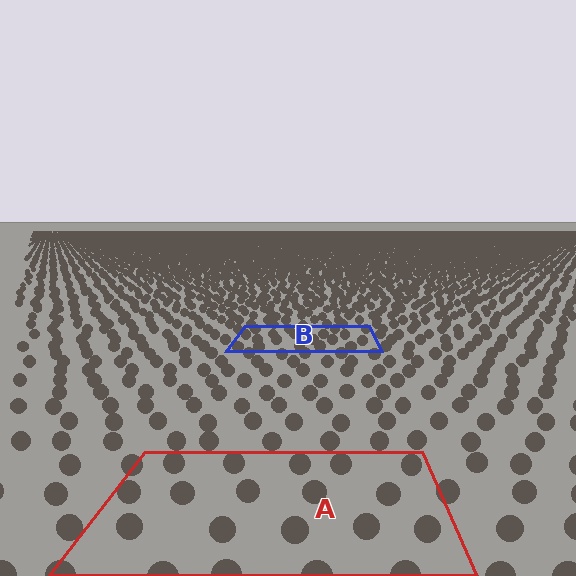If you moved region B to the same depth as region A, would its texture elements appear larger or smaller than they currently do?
They would appear larger. At a closer depth, the same texture elements are projected at a bigger on-screen size.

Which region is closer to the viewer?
Region A is closer. The texture elements there are larger and more spread out.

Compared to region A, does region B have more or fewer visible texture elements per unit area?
Region B has more texture elements per unit area — they are packed more densely because it is farther away.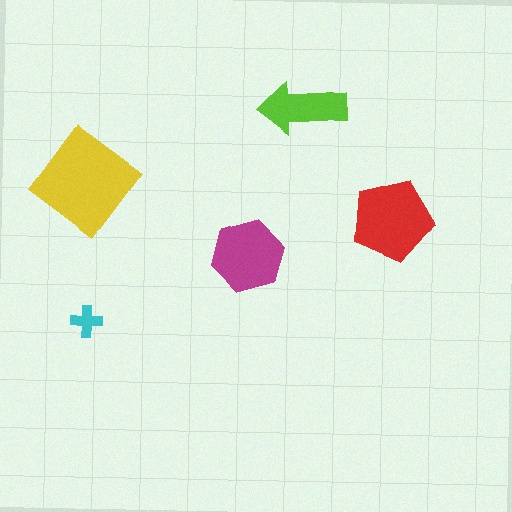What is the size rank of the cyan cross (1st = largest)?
5th.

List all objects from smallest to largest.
The cyan cross, the lime arrow, the magenta hexagon, the red pentagon, the yellow diamond.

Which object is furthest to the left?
The yellow diamond is leftmost.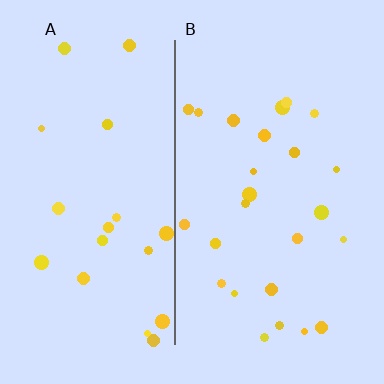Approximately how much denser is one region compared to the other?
Approximately 1.3× — region B over region A.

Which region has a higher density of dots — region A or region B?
B (the right).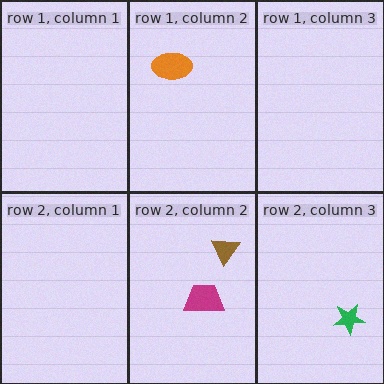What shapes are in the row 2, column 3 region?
The green star.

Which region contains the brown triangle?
The row 2, column 2 region.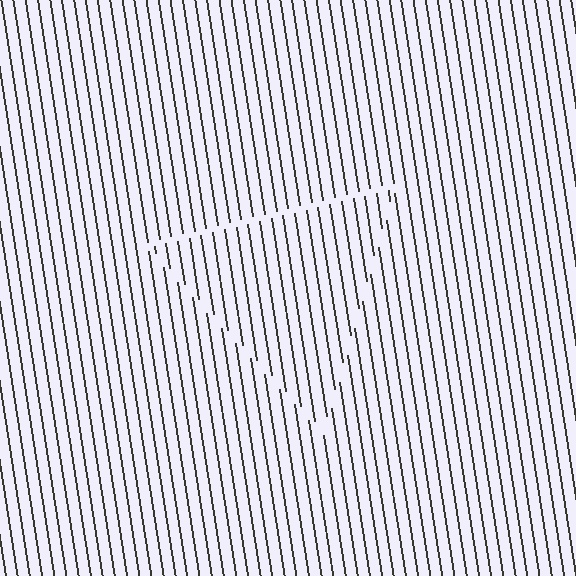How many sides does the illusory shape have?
3 sides — the line-ends trace a triangle.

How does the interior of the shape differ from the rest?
The interior of the shape contains the same grating, shifted by half a period — the contour is defined by the phase discontinuity where line-ends from the inner and outer gratings abut.